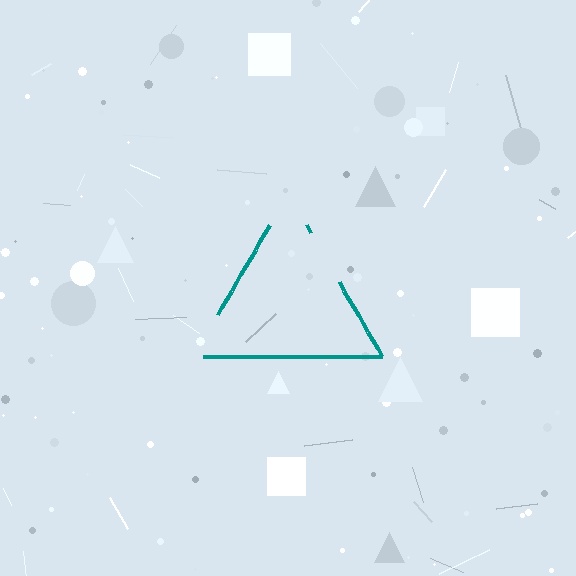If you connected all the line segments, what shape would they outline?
They would outline a triangle.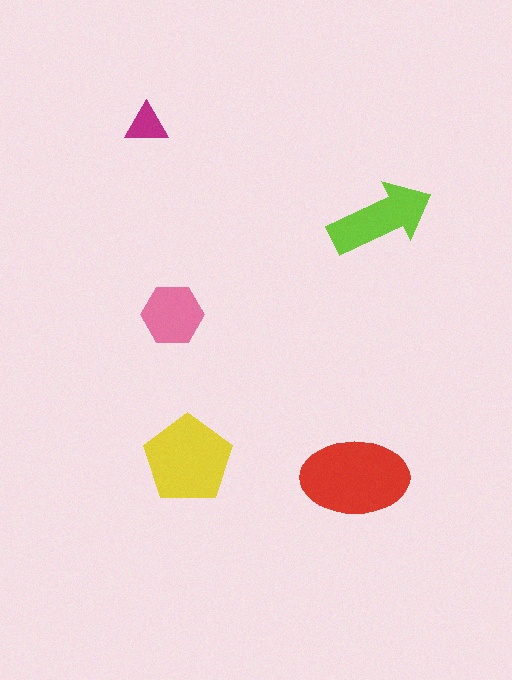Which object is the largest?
The red ellipse.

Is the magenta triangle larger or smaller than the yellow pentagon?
Smaller.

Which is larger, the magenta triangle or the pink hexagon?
The pink hexagon.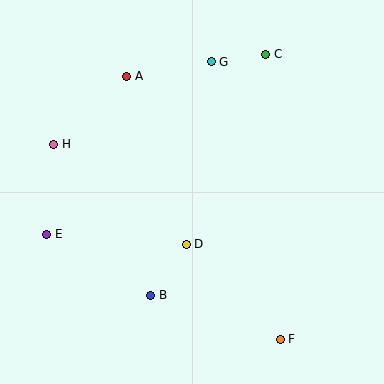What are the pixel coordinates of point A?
Point A is at (127, 76).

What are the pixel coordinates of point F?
Point F is at (280, 339).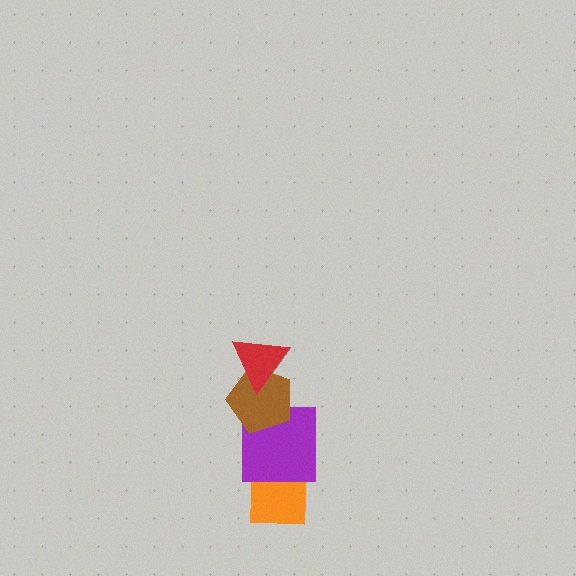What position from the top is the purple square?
The purple square is 3rd from the top.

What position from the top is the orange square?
The orange square is 4th from the top.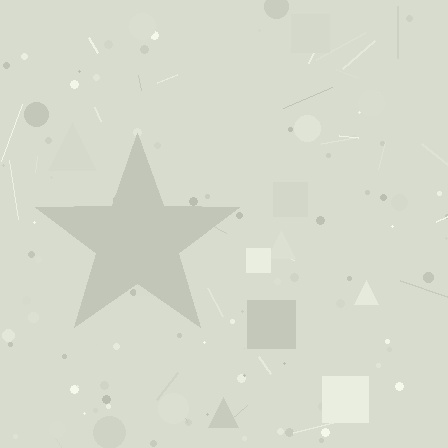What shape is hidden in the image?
A star is hidden in the image.